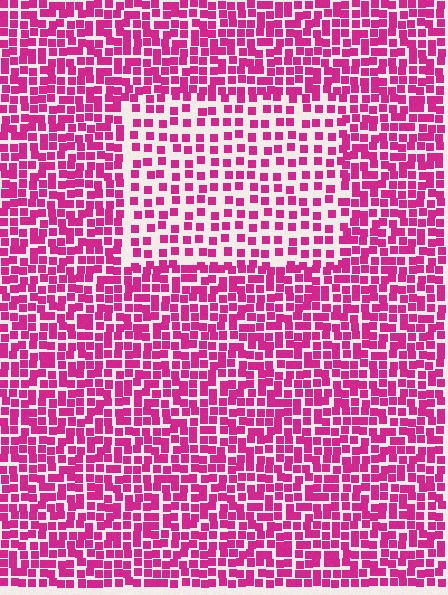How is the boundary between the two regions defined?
The boundary is defined by a change in element density (approximately 1.9x ratio). All elements are the same color, size, and shape.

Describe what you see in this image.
The image contains small magenta elements arranged at two different densities. A rectangle-shaped region is visible where the elements are less densely packed than the surrounding area.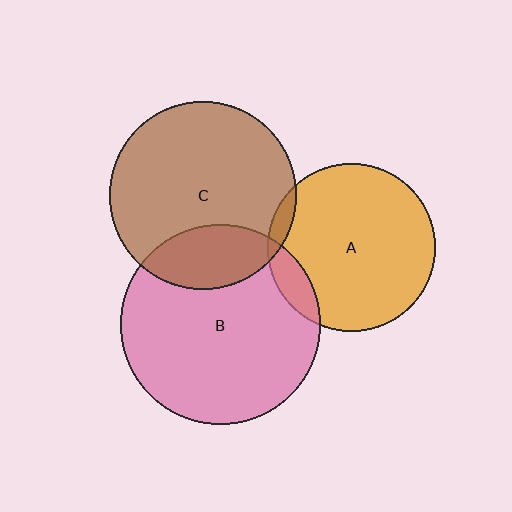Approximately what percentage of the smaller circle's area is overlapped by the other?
Approximately 5%.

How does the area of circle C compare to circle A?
Approximately 1.2 times.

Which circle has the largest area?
Circle B (pink).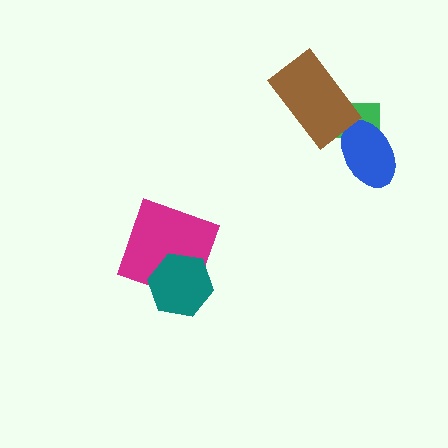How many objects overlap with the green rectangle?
2 objects overlap with the green rectangle.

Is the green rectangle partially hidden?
Yes, it is partially covered by another shape.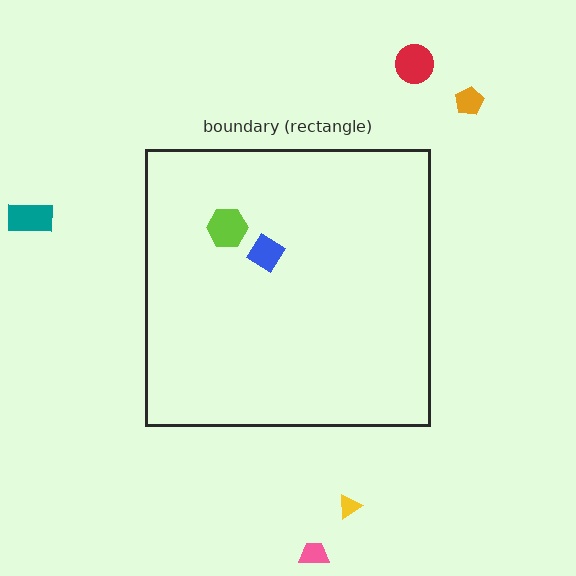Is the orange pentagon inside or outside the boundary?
Outside.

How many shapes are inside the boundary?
2 inside, 5 outside.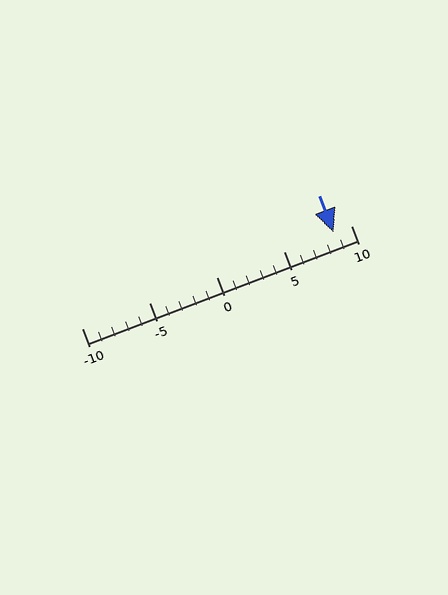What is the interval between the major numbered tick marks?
The major tick marks are spaced 5 units apart.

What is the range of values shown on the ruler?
The ruler shows values from -10 to 10.